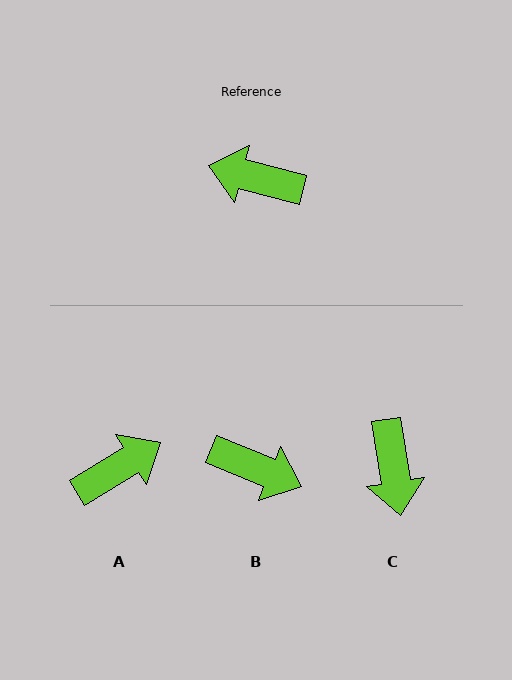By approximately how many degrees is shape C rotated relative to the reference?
Approximately 114 degrees counter-clockwise.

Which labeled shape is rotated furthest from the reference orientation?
B, about 172 degrees away.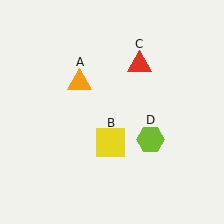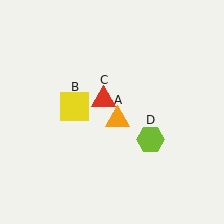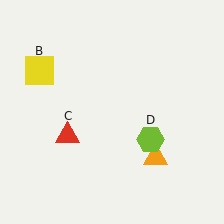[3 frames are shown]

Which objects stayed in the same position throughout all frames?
Lime hexagon (object D) remained stationary.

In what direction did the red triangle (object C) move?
The red triangle (object C) moved down and to the left.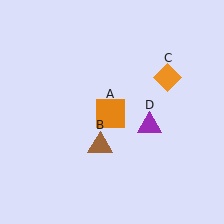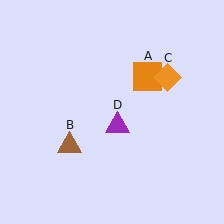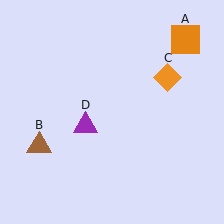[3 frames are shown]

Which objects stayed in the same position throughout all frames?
Orange diamond (object C) remained stationary.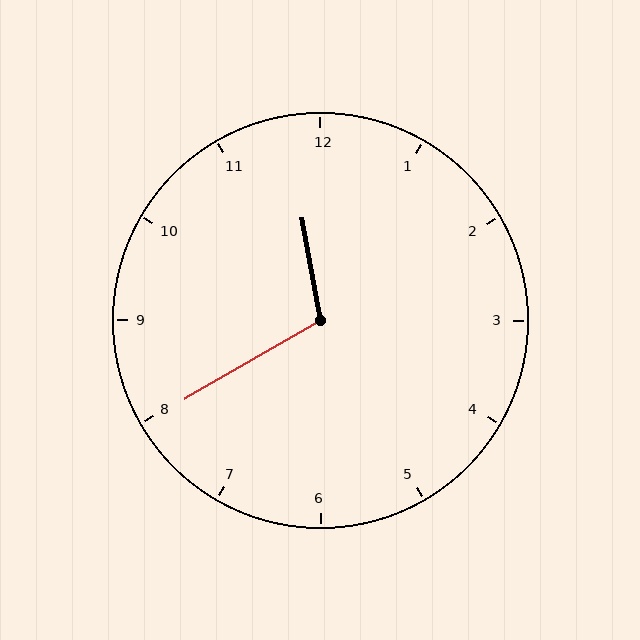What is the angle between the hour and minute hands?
Approximately 110 degrees.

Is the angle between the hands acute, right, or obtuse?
It is obtuse.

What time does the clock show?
11:40.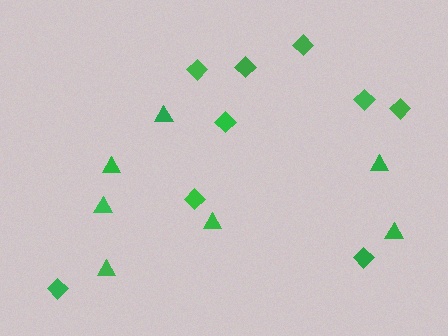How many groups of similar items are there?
There are 2 groups: one group of triangles (7) and one group of diamonds (9).